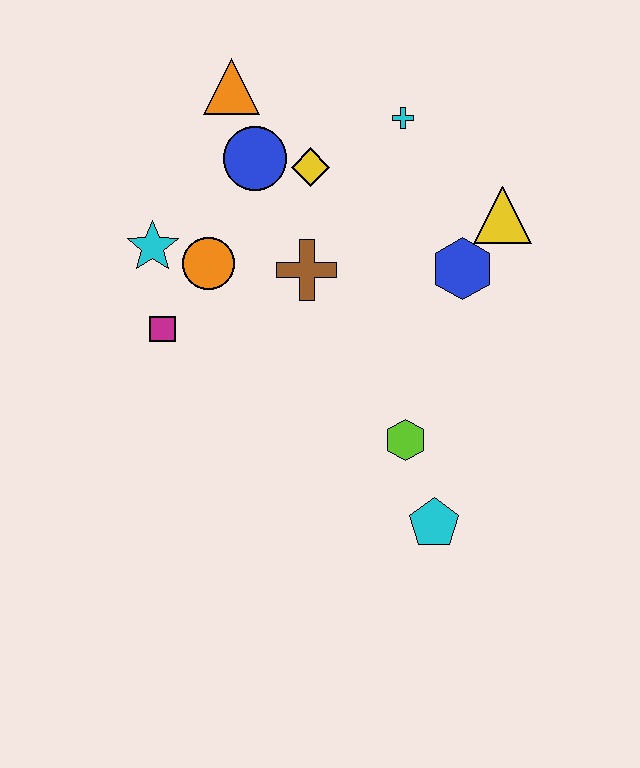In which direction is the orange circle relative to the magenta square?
The orange circle is above the magenta square.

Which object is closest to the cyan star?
The orange circle is closest to the cyan star.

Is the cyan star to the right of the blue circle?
No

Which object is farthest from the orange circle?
The cyan pentagon is farthest from the orange circle.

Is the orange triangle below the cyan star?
No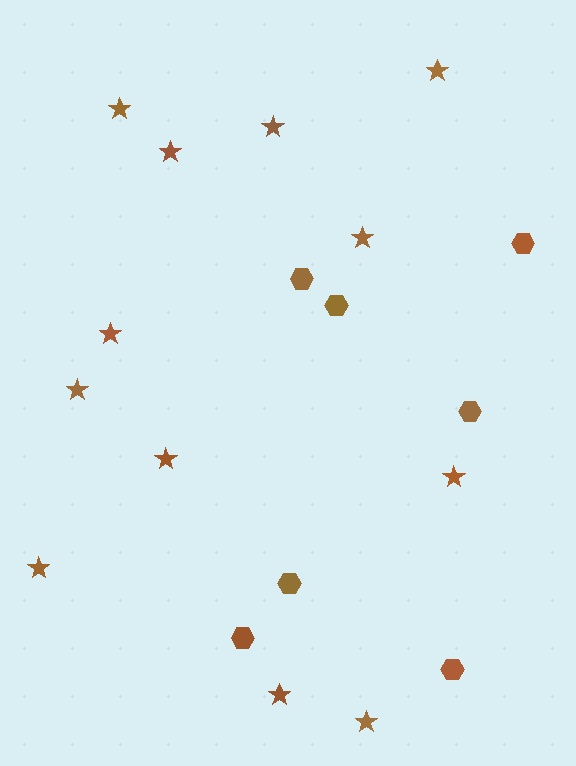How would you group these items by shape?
There are 2 groups: one group of hexagons (7) and one group of stars (12).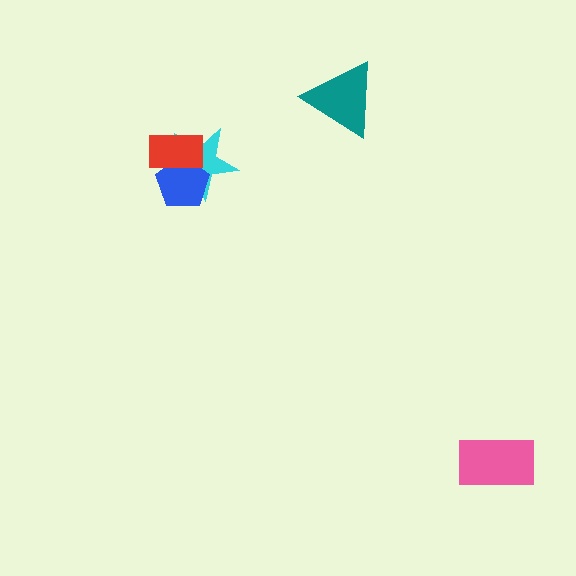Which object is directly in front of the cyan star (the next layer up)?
The blue pentagon is directly in front of the cyan star.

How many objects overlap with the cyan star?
2 objects overlap with the cyan star.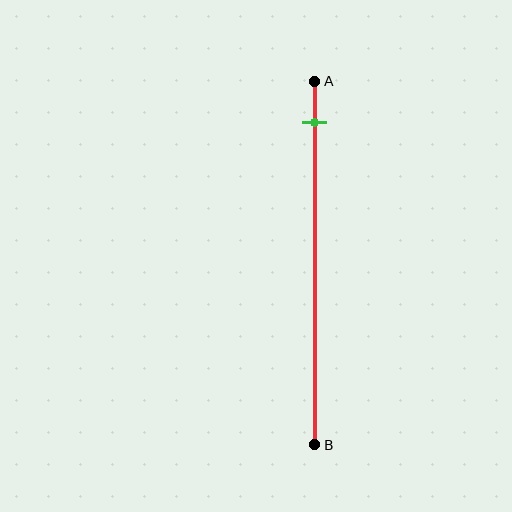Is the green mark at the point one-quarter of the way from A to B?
No, the mark is at about 10% from A, not at the 25% one-quarter point.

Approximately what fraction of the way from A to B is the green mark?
The green mark is approximately 10% of the way from A to B.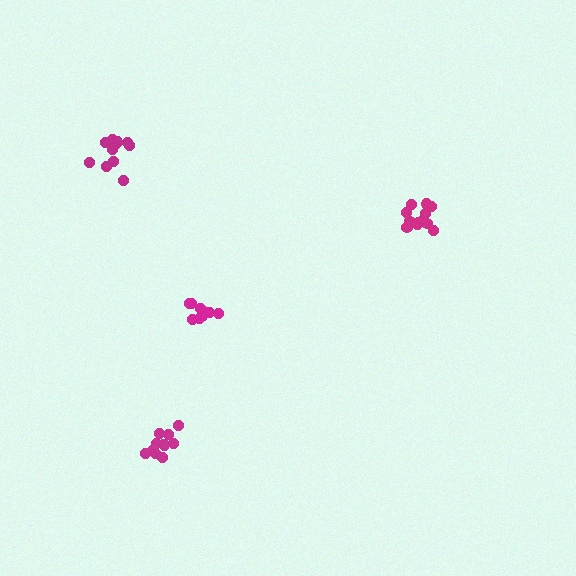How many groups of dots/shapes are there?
There are 4 groups.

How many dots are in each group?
Group 1: 13 dots, Group 2: 11 dots, Group 3: 11 dots, Group 4: 11 dots (46 total).